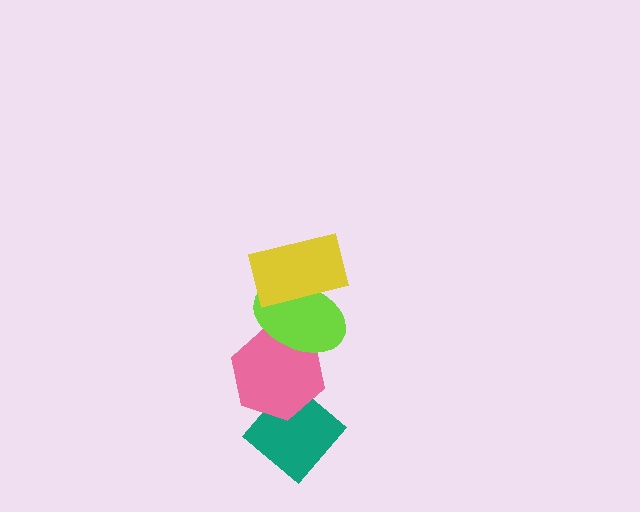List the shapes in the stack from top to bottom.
From top to bottom: the yellow rectangle, the lime ellipse, the pink hexagon, the teal diamond.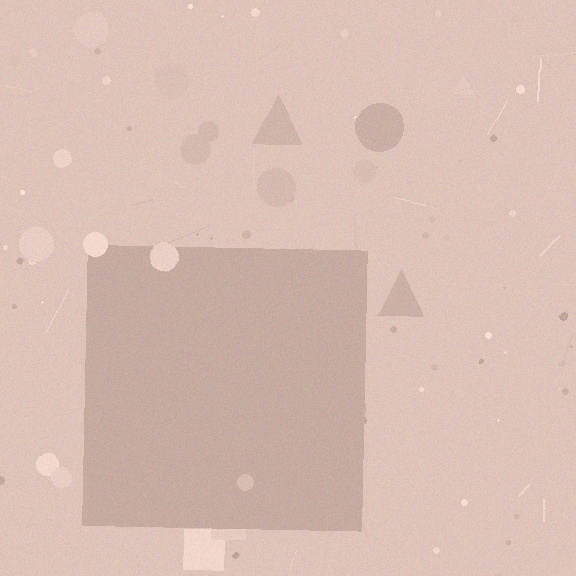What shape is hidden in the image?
A square is hidden in the image.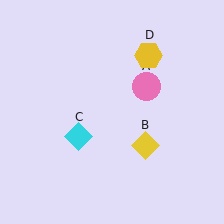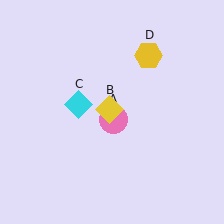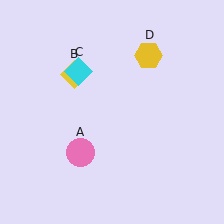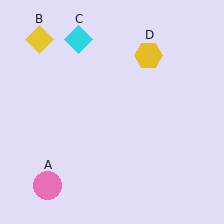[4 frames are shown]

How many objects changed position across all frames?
3 objects changed position: pink circle (object A), yellow diamond (object B), cyan diamond (object C).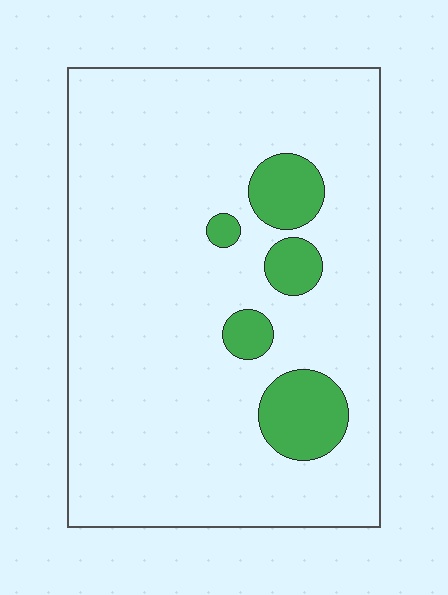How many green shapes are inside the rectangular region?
5.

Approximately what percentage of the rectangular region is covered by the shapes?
Approximately 10%.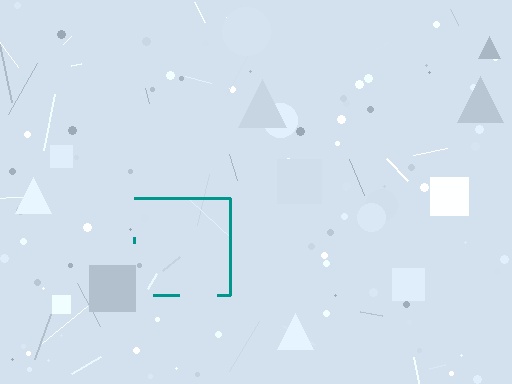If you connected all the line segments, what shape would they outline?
They would outline a square.